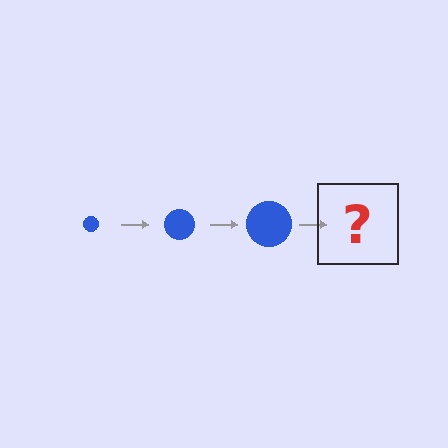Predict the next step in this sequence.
The next step is a blue circle, larger than the previous one.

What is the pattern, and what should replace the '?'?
The pattern is that the circle gets progressively larger each step. The '?' should be a blue circle, larger than the previous one.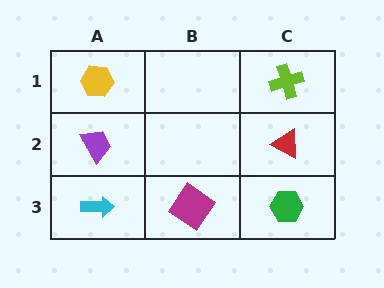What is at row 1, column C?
A lime cross.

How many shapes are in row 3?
3 shapes.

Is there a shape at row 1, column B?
No, that cell is empty.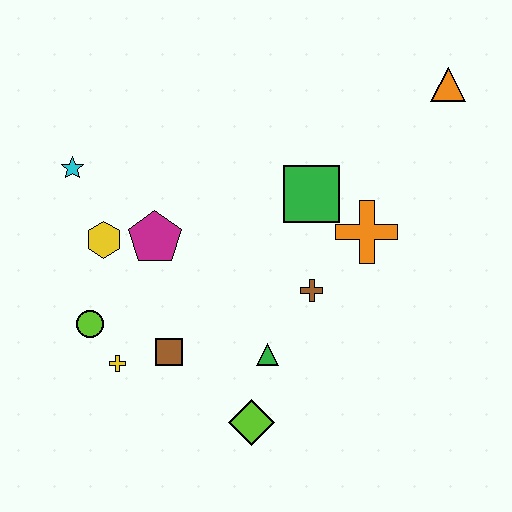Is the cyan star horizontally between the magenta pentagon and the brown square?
No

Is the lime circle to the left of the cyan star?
No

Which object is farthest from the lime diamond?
The orange triangle is farthest from the lime diamond.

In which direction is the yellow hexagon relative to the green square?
The yellow hexagon is to the left of the green square.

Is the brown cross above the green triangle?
Yes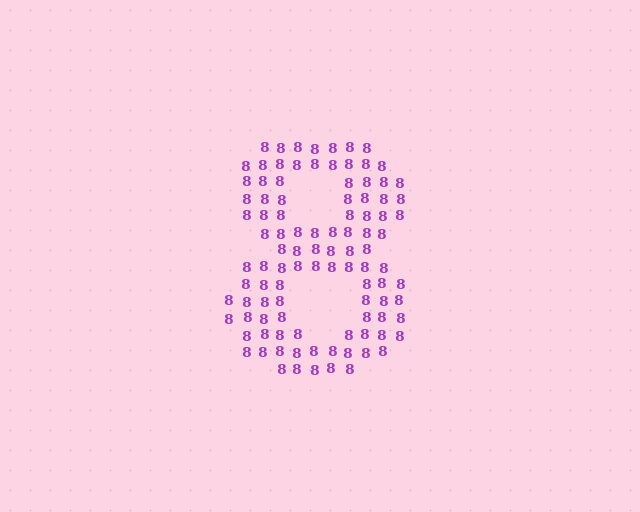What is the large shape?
The large shape is the digit 8.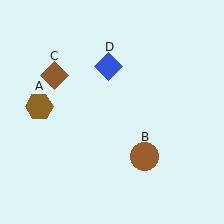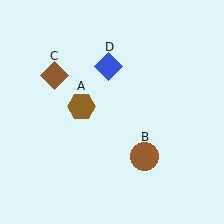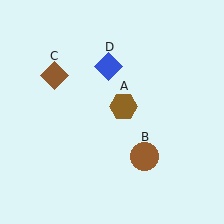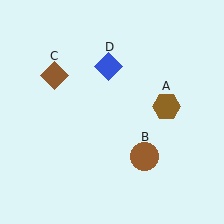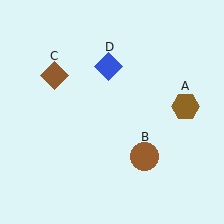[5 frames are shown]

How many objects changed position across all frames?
1 object changed position: brown hexagon (object A).